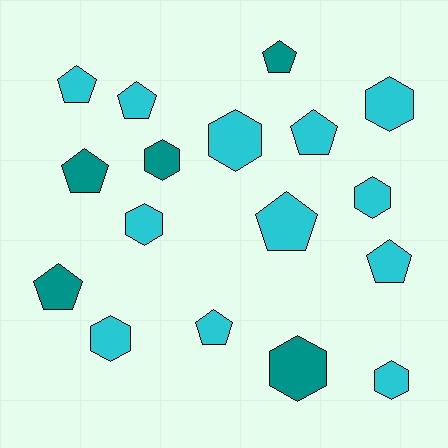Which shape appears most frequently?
Pentagon, with 9 objects.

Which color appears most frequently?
Cyan, with 12 objects.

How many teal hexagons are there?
There are 2 teal hexagons.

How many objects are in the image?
There are 17 objects.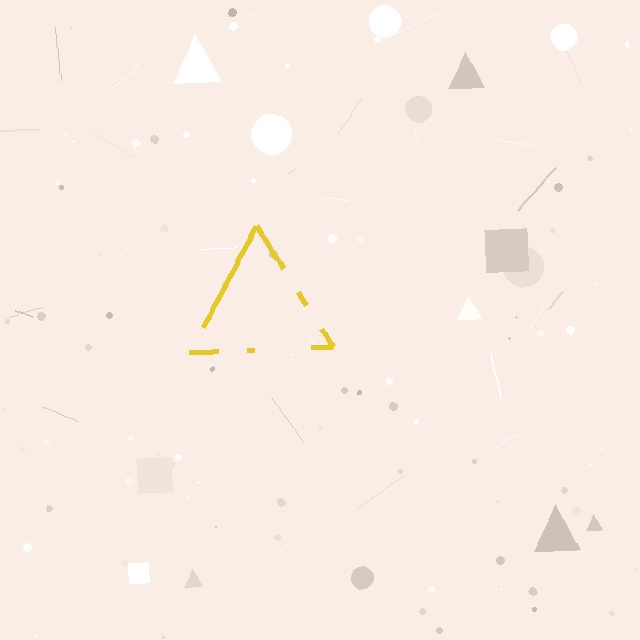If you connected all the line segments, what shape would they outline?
They would outline a triangle.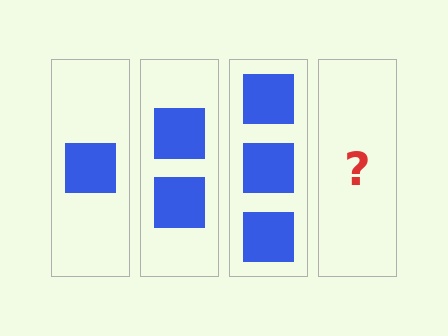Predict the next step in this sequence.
The next step is 4 squares.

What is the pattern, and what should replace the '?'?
The pattern is that each step adds one more square. The '?' should be 4 squares.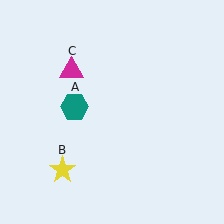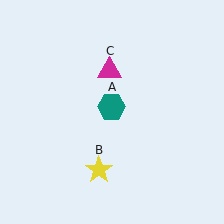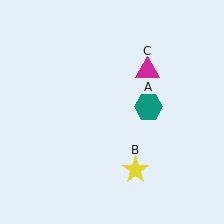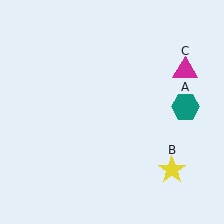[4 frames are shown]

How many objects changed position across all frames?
3 objects changed position: teal hexagon (object A), yellow star (object B), magenta triangle (object C).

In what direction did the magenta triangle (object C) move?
The magenta triangle (object C) moved right.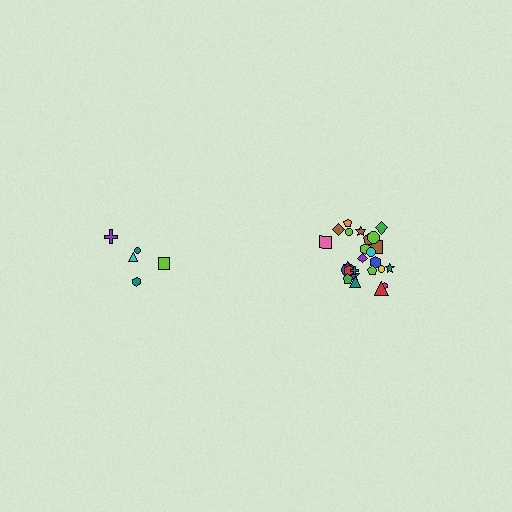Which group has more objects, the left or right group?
The right group.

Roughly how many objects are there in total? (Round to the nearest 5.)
Roughly 30 objects in total.